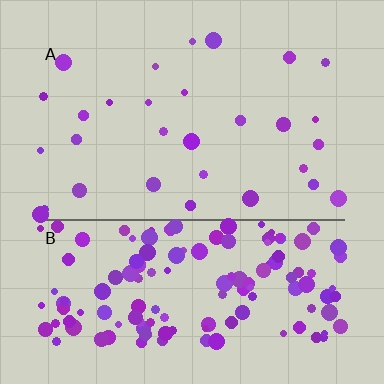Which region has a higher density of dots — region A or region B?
B (the bottom).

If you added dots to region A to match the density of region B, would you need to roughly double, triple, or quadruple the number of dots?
Approximately quadruple.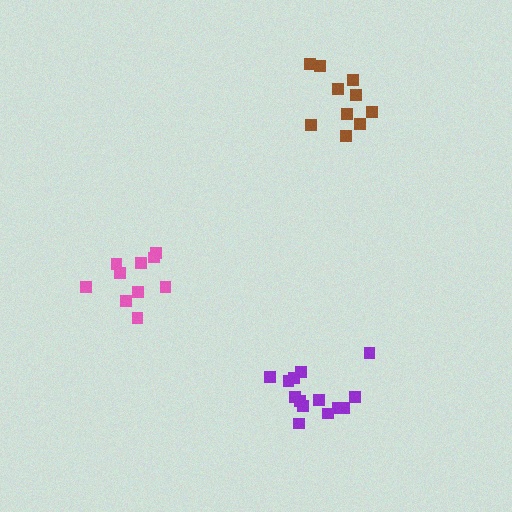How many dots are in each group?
Group 1: 14 dots, Group 2: 10 dots, Group 3: 10 dots (34 total).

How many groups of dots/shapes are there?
There are 3 groups.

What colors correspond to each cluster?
The clusters are colored: purple, pink, brown.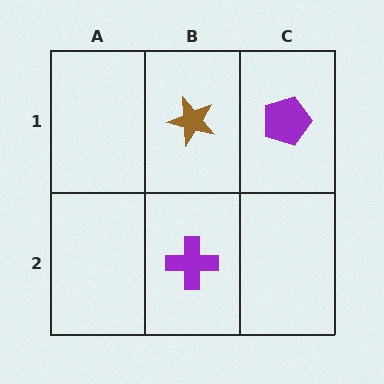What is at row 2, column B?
A purple cross.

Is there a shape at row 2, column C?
No, that cell is empty.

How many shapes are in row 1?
2 shapes.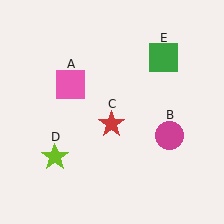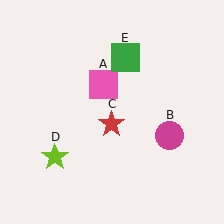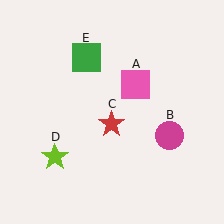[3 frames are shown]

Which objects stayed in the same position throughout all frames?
Magenta circle (object B) and red star (object C) and lime star (object D) remained stationary.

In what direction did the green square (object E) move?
The green square (object E) moved left.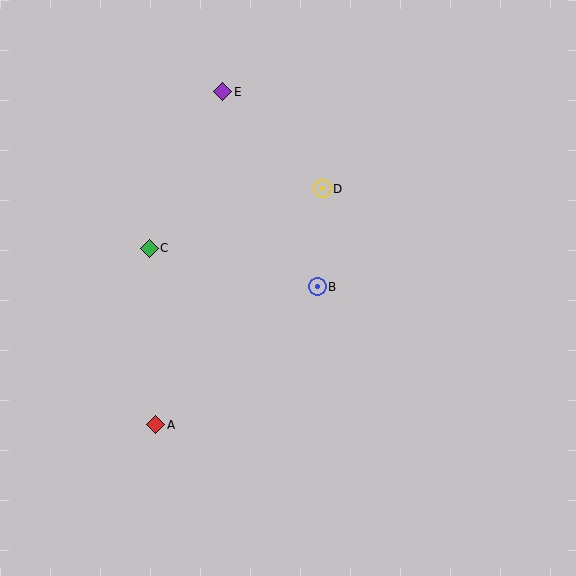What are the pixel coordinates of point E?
Point E is at (223, 92).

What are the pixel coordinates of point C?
Point C is at (149, 248).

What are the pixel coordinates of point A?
Point A is at (156, 425).